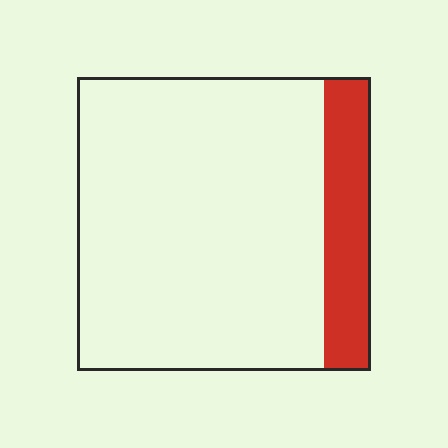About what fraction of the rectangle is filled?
About one sixth (1/6).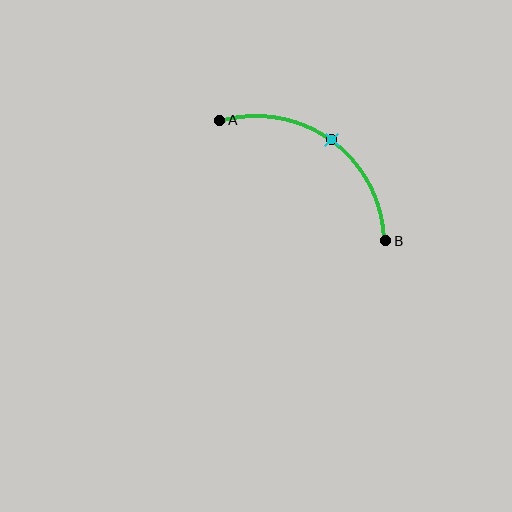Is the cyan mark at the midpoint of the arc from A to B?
Yes. The cyan mark lies on the arc at equal arc-length from both A and B — it is the arc midpoint.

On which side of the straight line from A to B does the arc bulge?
The arc bulges above and to the right of the straight line connecting A and B.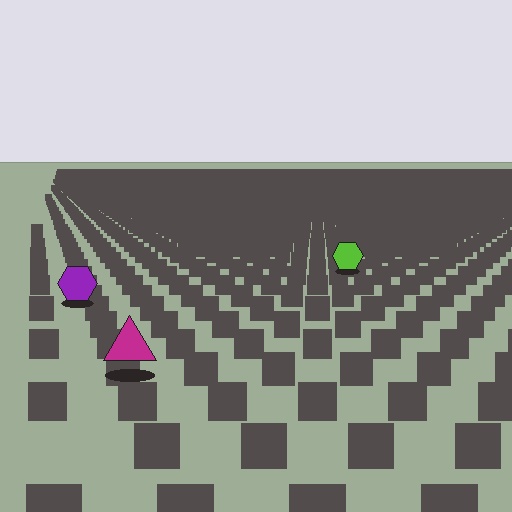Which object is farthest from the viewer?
The lime hexagon is farthest from the viewer. It appears smaller and the ground texture around it is denser.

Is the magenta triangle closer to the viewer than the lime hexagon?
Yes. The magenta triangle is closer — you can tell from the texture gradient: the ground texture is coarser near it.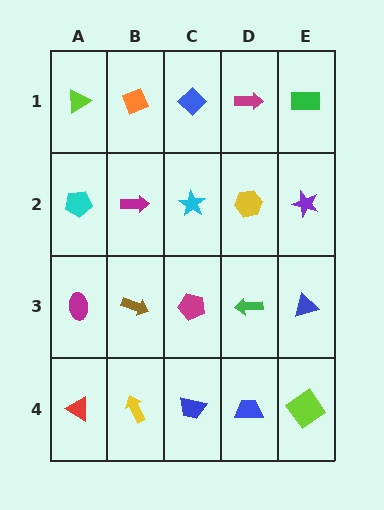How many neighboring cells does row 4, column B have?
3.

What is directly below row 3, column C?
A blue trapezoid.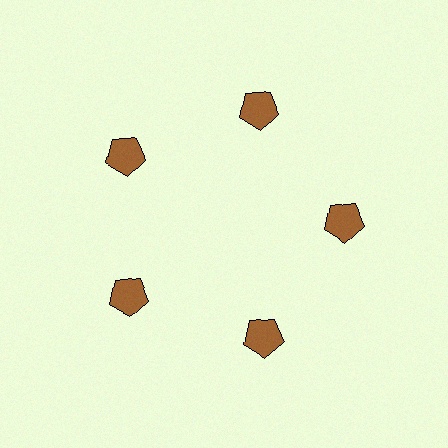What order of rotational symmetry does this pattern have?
This pattern has 5-fold rotational symmetry.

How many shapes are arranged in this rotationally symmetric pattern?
There are 5 shapes, arranged in 5 groups of 1.